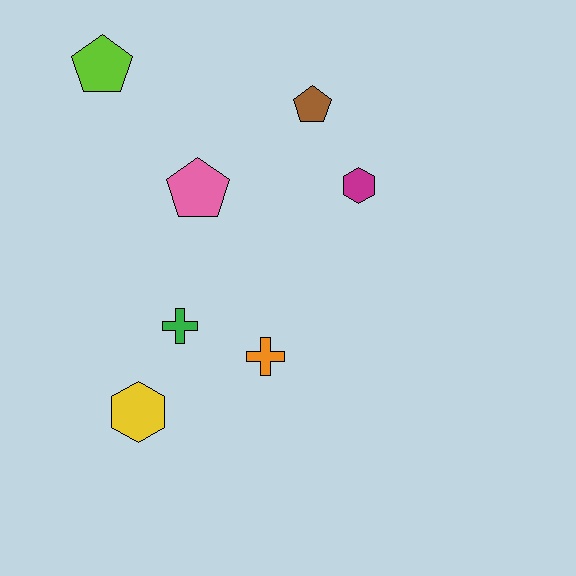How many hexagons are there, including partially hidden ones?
There are 2 hexagons.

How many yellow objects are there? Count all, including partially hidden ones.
There is 1 yellow object.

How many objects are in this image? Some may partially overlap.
There are 7 objects.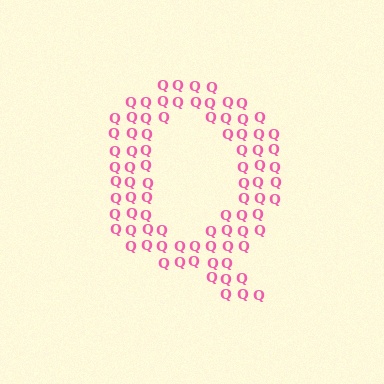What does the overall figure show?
The overall figure shows the letter Q.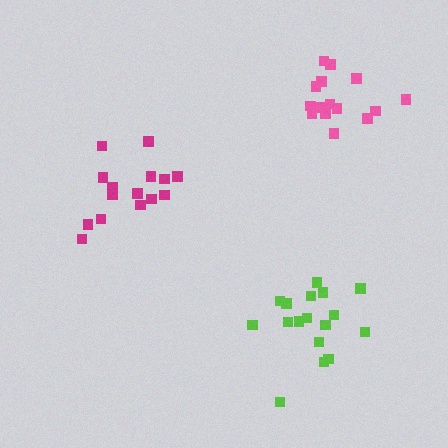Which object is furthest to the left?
The magenta cluster is leftmost.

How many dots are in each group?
Group 1: 17 dots, Group 2: 16 dots, Group 3: 15 dots (48 total).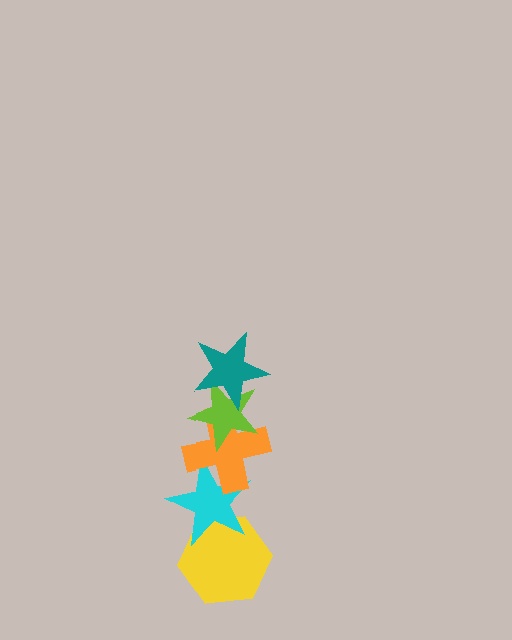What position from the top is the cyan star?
The cyan star is 4th from the top.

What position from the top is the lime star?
The lime star is 2nd from the top.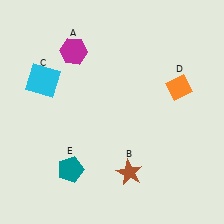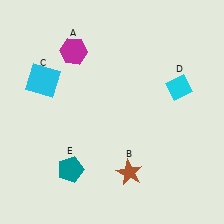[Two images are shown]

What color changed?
The diamond (D) changed from orange in Image 1 to cyan in Image 2.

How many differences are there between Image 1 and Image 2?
There is 1 difference between the two images.